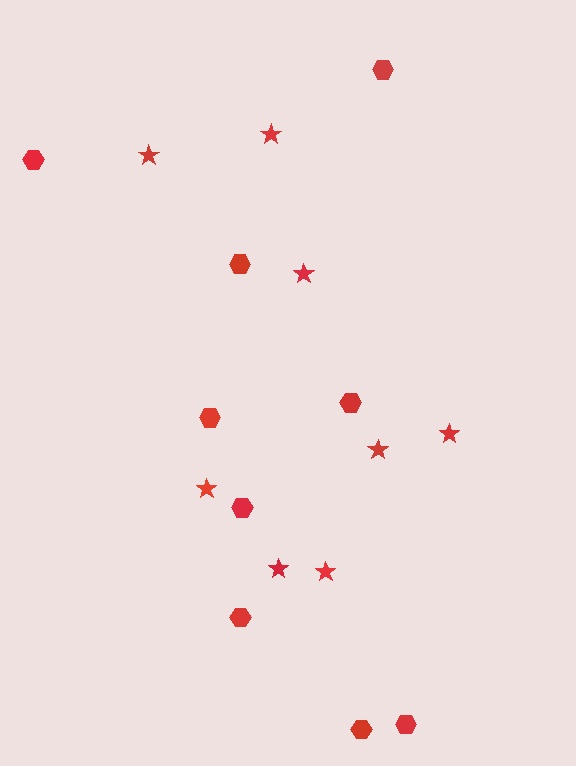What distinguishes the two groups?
There are 2 groups: one group of stars (8) and one group of hexagons (9).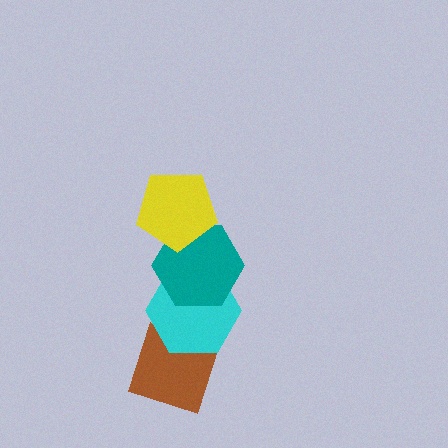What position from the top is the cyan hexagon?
The cyan hexagon is 3rd from the top.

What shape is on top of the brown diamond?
The cyan hexagon is on top of the brown diamond.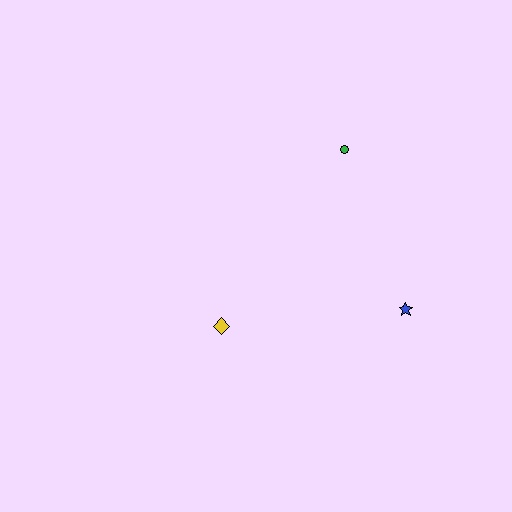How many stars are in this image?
There is 1 star.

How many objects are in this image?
There are 3 objects.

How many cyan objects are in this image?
There are no cyan objects.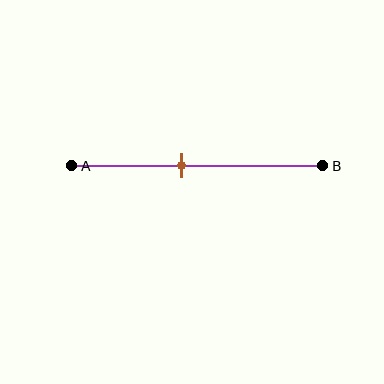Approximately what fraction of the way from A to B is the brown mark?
The brown mark is approximately 45% of the way from A to B.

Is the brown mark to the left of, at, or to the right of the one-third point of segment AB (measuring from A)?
The brown mark is to the right of the one-third point of segment AB.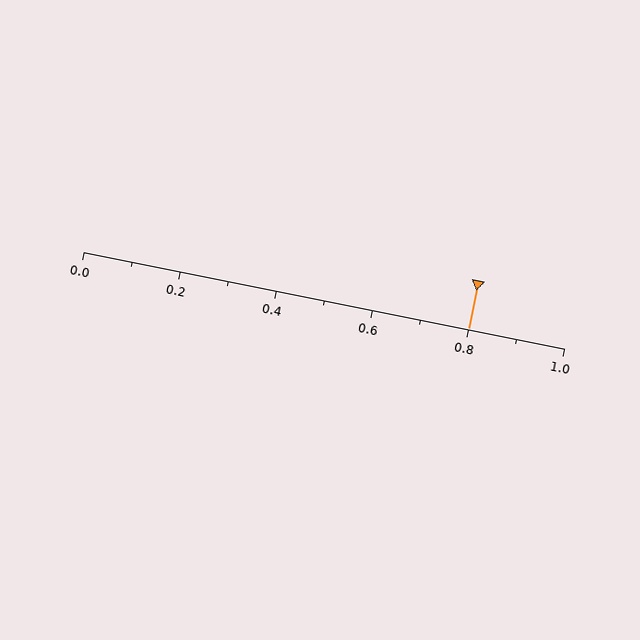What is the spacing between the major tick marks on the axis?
The major ticks are spaced 0.2 apart.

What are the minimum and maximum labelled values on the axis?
The axis runs from 0.0 to 1.0.